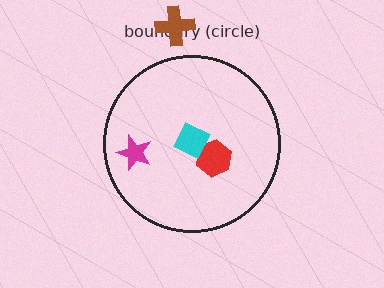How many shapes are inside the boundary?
3 inside, 1 outside.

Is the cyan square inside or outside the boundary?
Inside.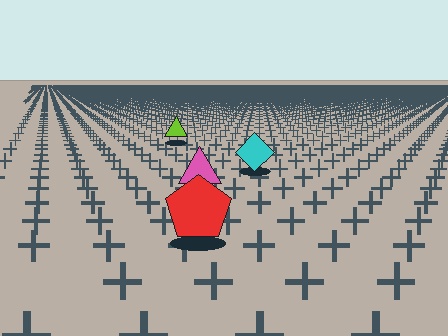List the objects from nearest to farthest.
From nearest to farthest: the red pentagon, the pink triangle, the cyan diamond, the lime triangle.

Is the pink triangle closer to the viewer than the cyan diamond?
Yes. The pink triangle is closer — you can tell from the texture gradient: the ground texture is coarser near it.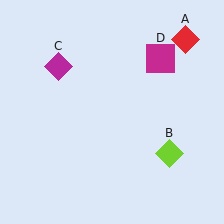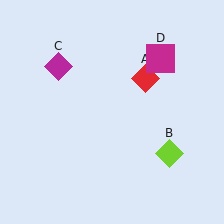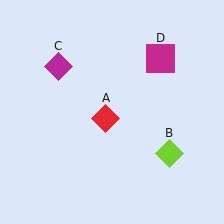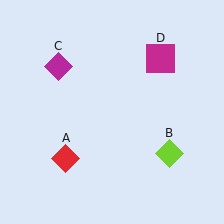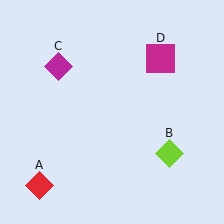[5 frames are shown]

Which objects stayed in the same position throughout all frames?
Lime diamond (object B) and magenta diamond (object C) and magenta square (object D) remained stationary.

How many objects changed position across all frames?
1 object changed position: red diamond (object A).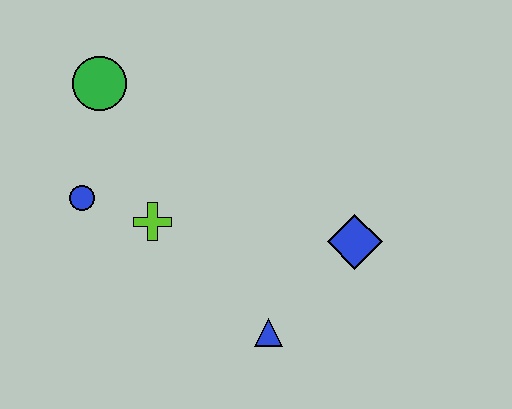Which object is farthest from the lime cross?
The blue diamond is farthest from the lime cross.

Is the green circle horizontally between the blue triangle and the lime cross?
No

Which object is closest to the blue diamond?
The blue triangle is closest to the blue diamond.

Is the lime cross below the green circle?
Yes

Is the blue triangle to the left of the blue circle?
No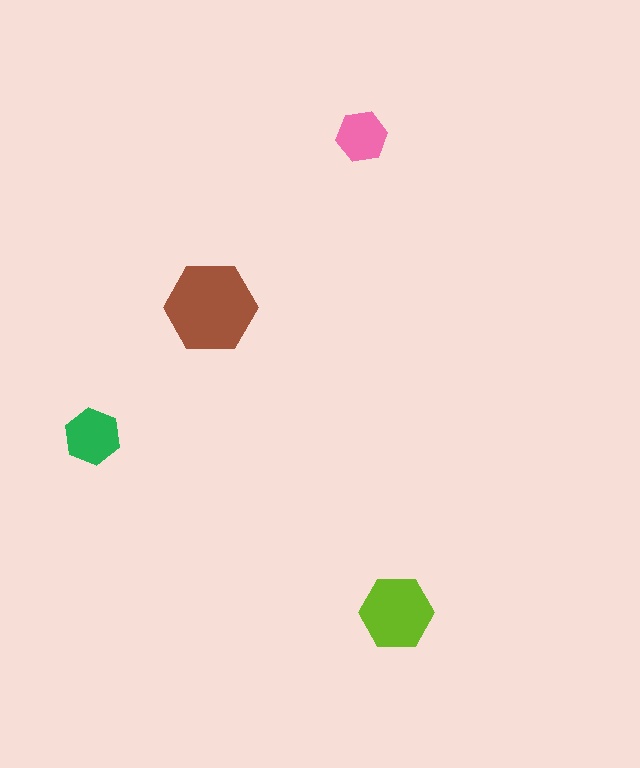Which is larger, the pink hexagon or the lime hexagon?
The lime one.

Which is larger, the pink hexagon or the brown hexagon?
The brown one.